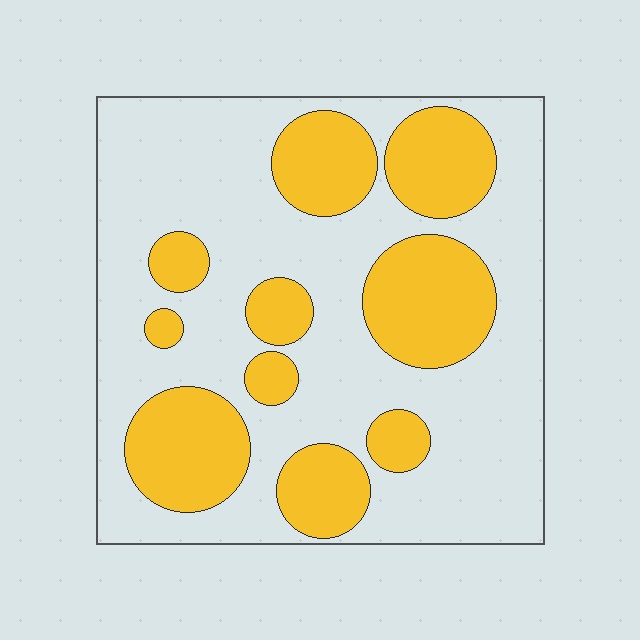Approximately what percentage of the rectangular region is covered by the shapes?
Approximately 35%.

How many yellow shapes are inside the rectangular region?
10.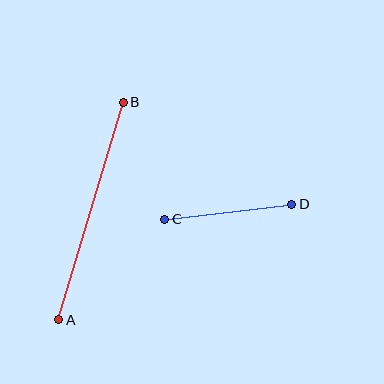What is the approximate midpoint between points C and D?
The midpoint is at approximately (228, 212) pixels.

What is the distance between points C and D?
The distance is approximately 128 pixels.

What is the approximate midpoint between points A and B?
The midpoint is at approximately (91, 211) pixels.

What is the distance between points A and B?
The distance is approximately 227 pixels.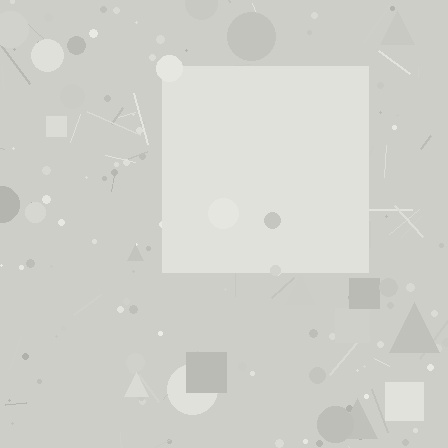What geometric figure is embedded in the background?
A square is embedded in the background.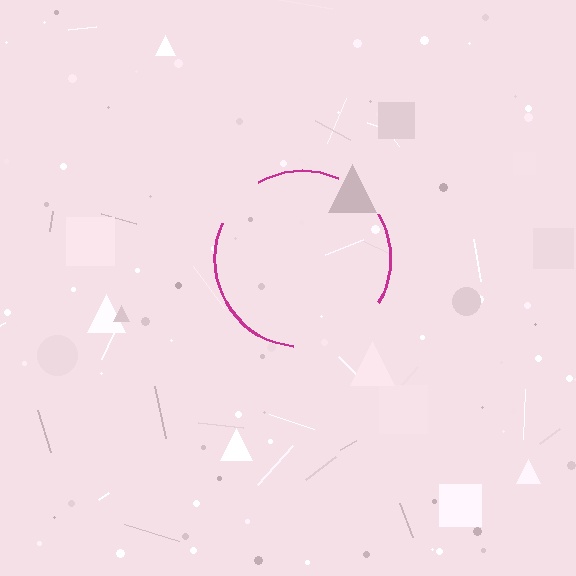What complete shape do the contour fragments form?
The contour fragments form a circle.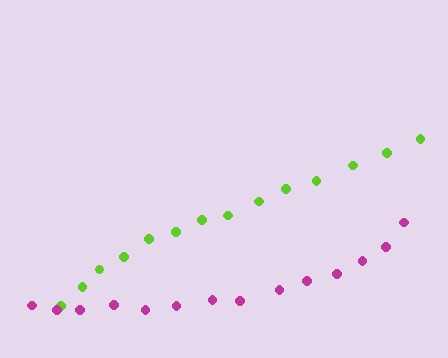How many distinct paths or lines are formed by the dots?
There are 2 distinct paths.